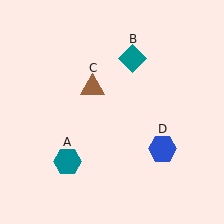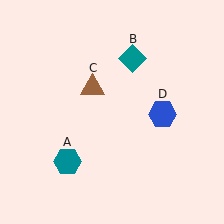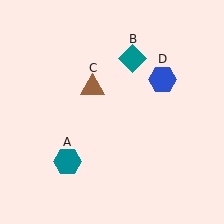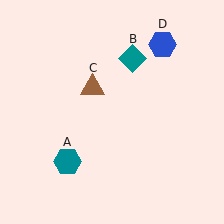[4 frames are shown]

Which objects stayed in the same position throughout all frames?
Teal hexagon (object A) and teal diamond (object B) and brown triangle (object C) remained stationary.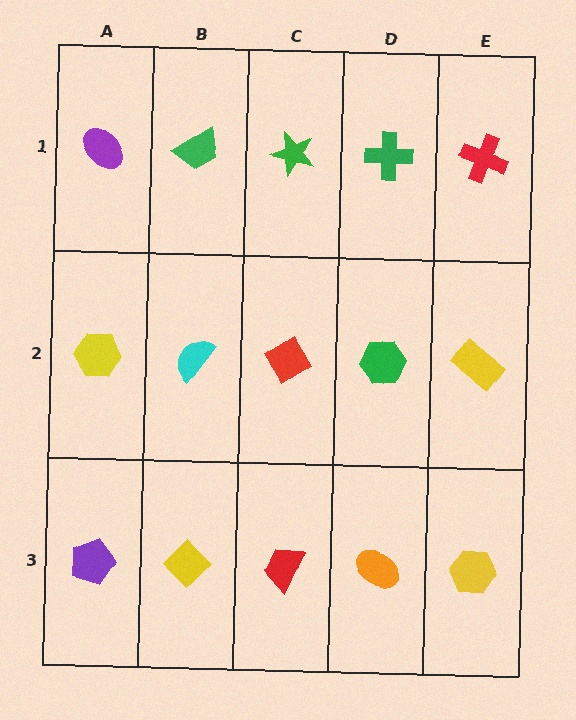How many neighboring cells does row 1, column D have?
3.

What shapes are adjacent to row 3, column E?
A yellow rectangle (row 2, column E), an orange ellipse (row 3, column D).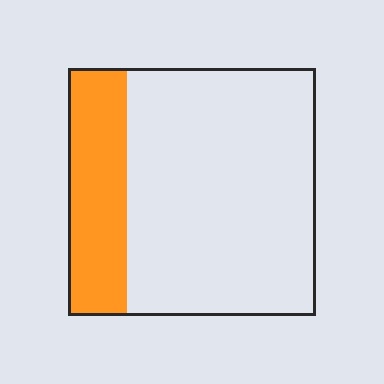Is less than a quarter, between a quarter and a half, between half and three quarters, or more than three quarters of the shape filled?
Less than a quarter.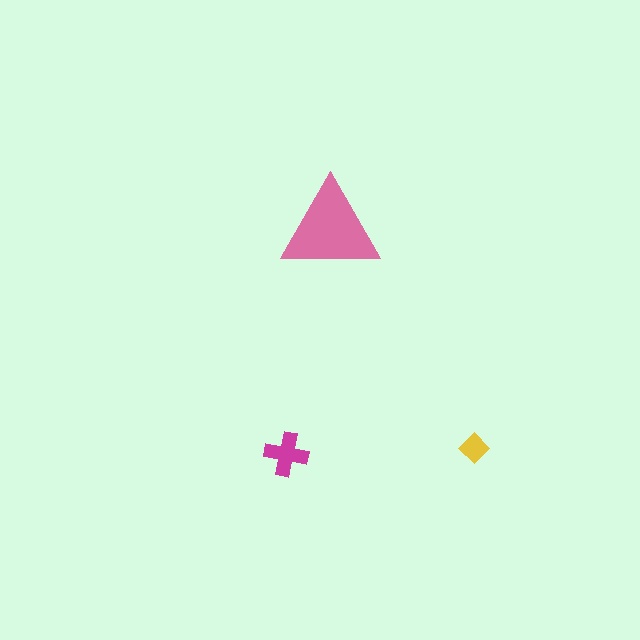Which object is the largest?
The pink triangle.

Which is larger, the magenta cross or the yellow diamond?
The magenta cross.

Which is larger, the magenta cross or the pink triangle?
The pink triangle.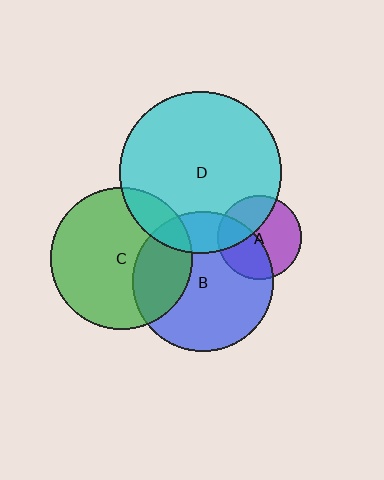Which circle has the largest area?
Circle D (cyan).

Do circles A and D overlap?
Yes.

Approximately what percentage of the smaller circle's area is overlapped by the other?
Approximately 35%.